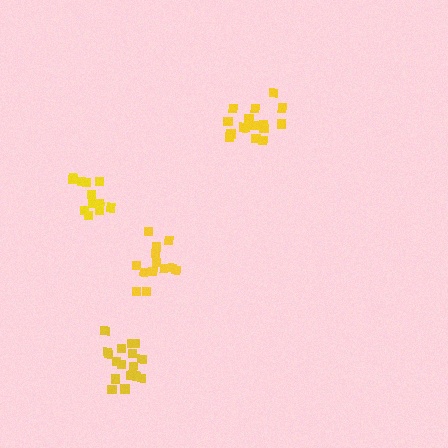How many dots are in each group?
Group 1: 13 dots, Group 2: 13 dots, Group 3: 16 dots, Group 4: 17 dots (59 total).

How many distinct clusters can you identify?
There are 4 distinct clusters.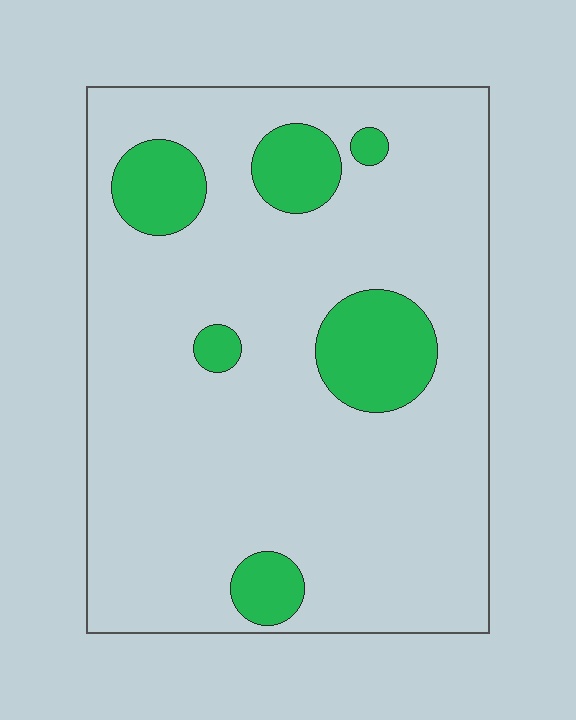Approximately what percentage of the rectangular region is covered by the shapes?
Approximately 15%.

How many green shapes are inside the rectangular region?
6.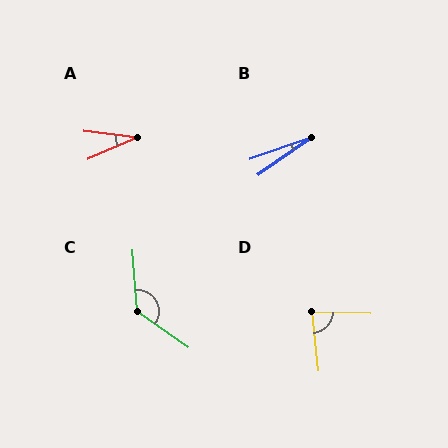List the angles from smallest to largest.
B (16°), A (30°), D (82°), C (130°).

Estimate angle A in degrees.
Approximately 30 degrees.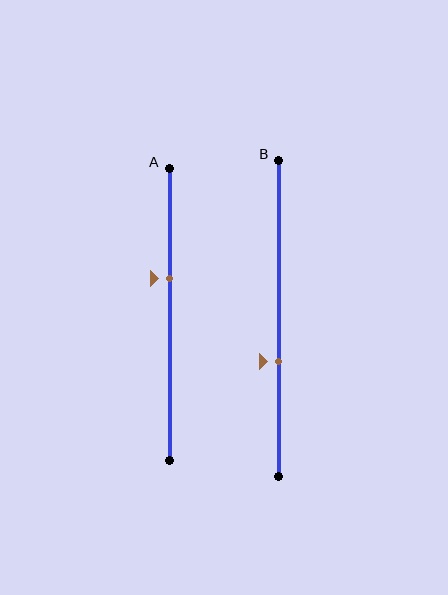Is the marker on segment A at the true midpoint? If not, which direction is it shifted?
No, the marker on segment A is shifted upward by about 12% of the segment length.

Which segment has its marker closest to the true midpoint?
Segment A has its marker closest to the true midpoint.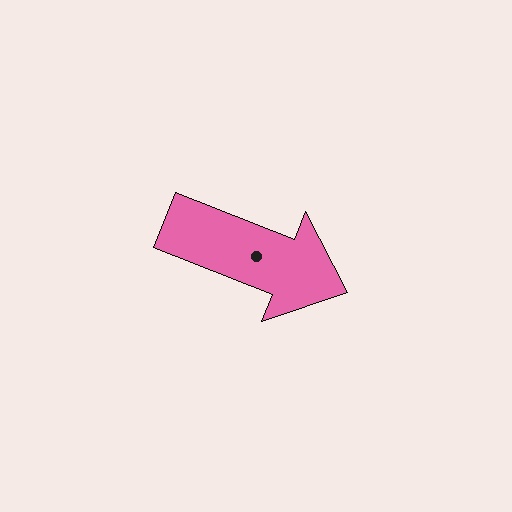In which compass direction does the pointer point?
East.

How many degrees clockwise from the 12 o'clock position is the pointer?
Approximately 111 degrees.